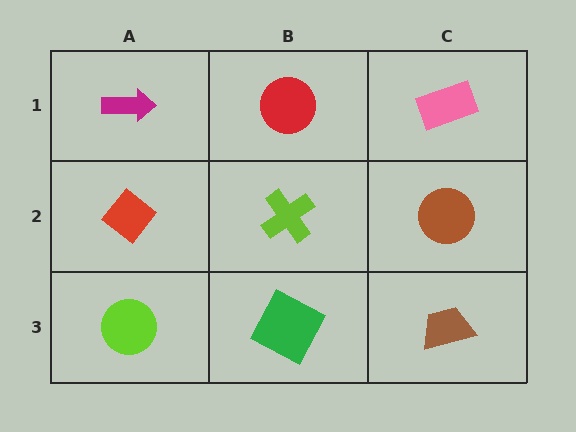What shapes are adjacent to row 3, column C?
A brown circle (row 2, column C), a green square (row 3, column B).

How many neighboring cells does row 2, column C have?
3.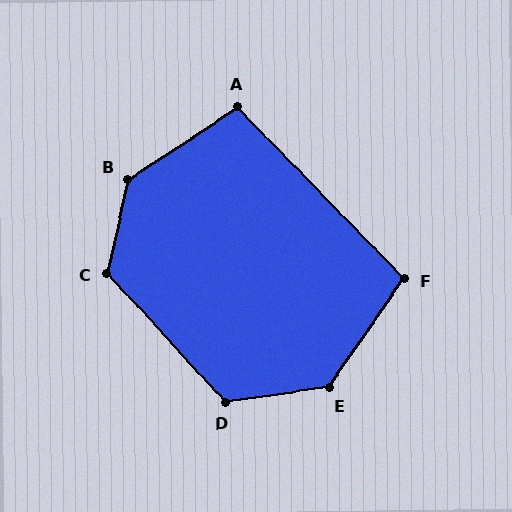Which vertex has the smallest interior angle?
F, at approximately 101 degrees.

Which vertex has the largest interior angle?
B, at approximately 135 degrees.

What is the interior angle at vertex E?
Approximately 134 degrees (obtuse).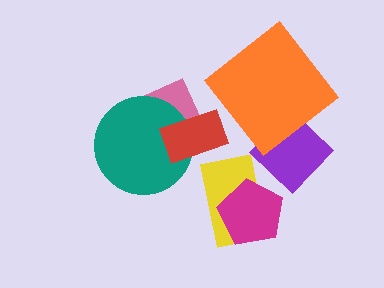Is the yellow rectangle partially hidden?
Yes, it is partially covered by another shape.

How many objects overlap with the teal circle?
2 objects overlap with the teal circle.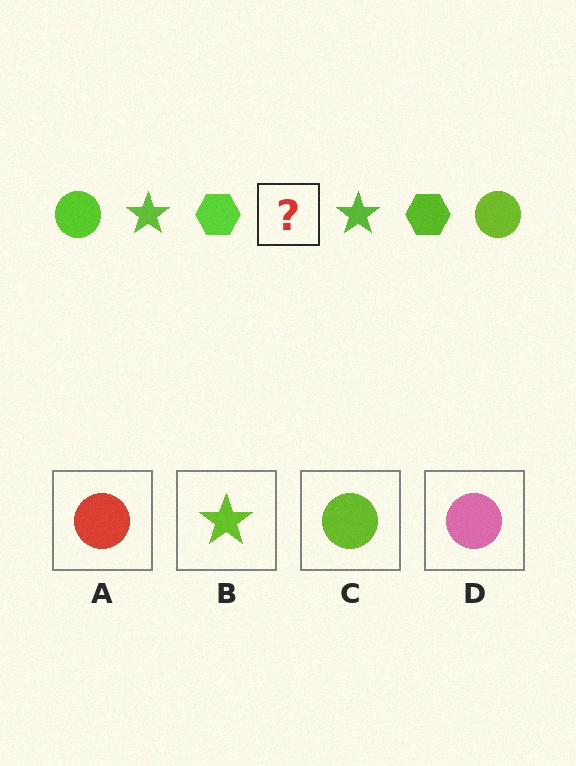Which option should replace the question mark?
Option C.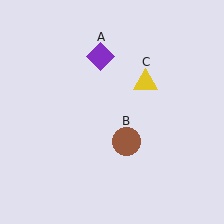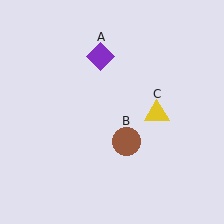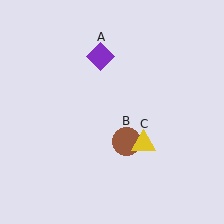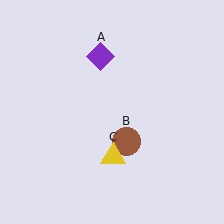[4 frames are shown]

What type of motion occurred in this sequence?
The yellow triangle (object C) rotated clockwise around the center of the scene.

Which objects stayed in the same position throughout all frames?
Purple diamond (object A) and brown circle (object B) remained stationary.